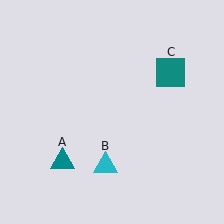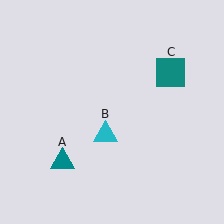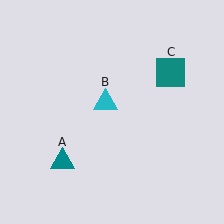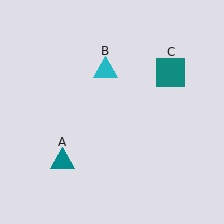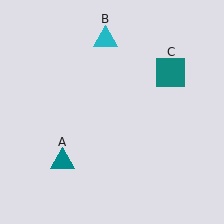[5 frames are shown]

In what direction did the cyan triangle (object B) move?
The cyan triangle (object B) moved up.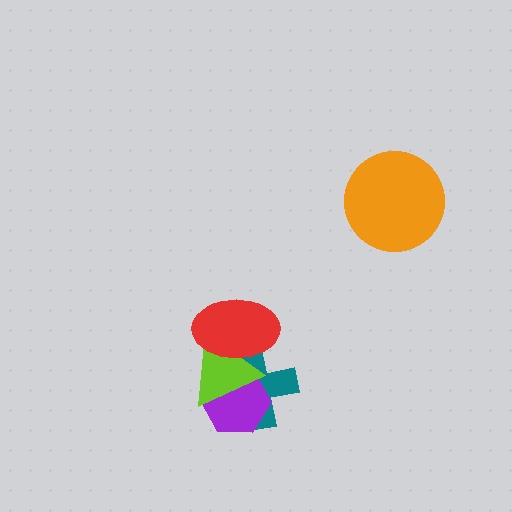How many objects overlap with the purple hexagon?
2 objects overlap with the purple hexagon.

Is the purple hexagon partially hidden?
Yes, it is partially covered by another shape.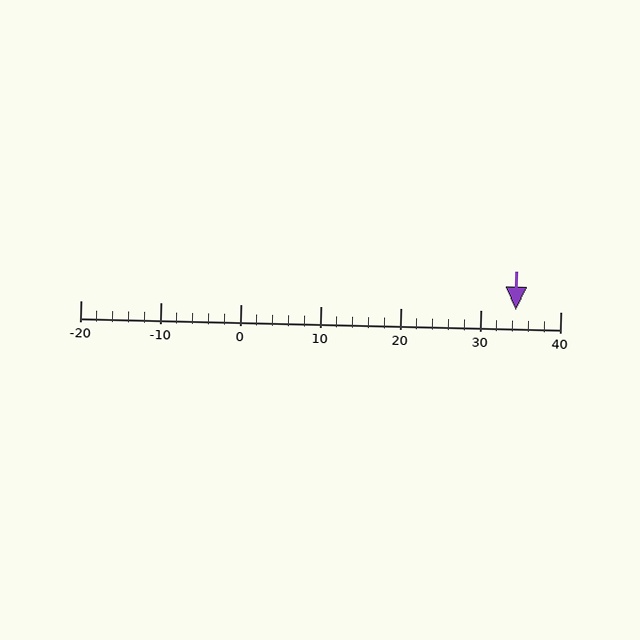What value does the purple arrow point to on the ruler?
The purple arrow points to approximately 34.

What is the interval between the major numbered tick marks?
The major tick marks are spaced 10 units apart.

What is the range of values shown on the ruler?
The ruler shows values from -20 to 40.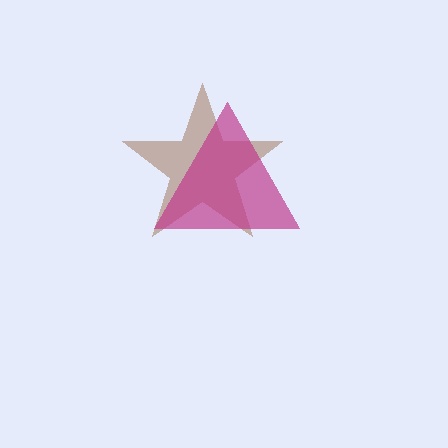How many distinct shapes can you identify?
There are 2 distinct shapes: a brown star, a magenta triangle.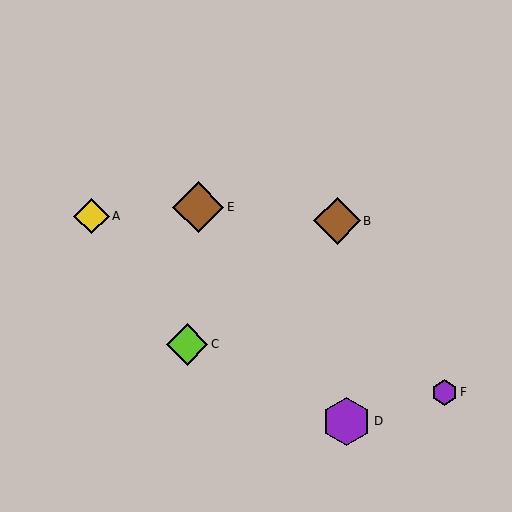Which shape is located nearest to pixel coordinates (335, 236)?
The brown diamond (labeled B) at (337, 221) is nearest to that location.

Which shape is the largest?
The brown diamond (labeled E) is the largest.